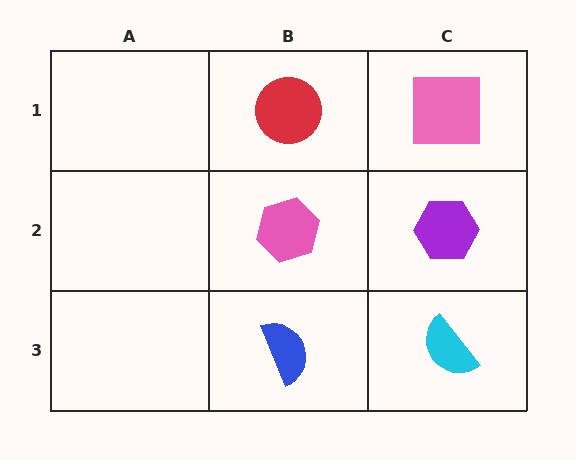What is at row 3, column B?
A blue semicircle.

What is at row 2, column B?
A pink hexagon.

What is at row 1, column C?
A pink square.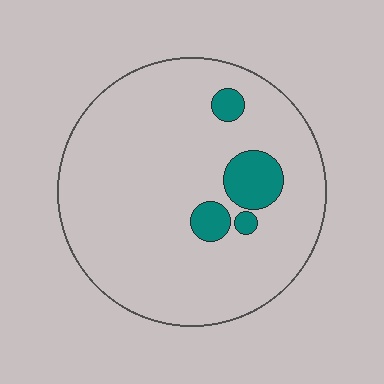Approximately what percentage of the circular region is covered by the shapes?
Approximately 10%.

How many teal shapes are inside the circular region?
4.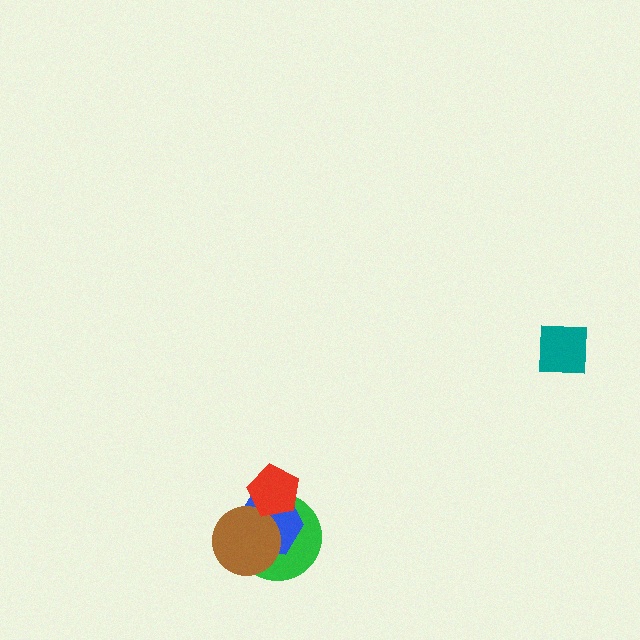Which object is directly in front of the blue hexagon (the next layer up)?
The brown circle is directly in front of the blue hexagon.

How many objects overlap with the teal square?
0 objects overlap with the teal square.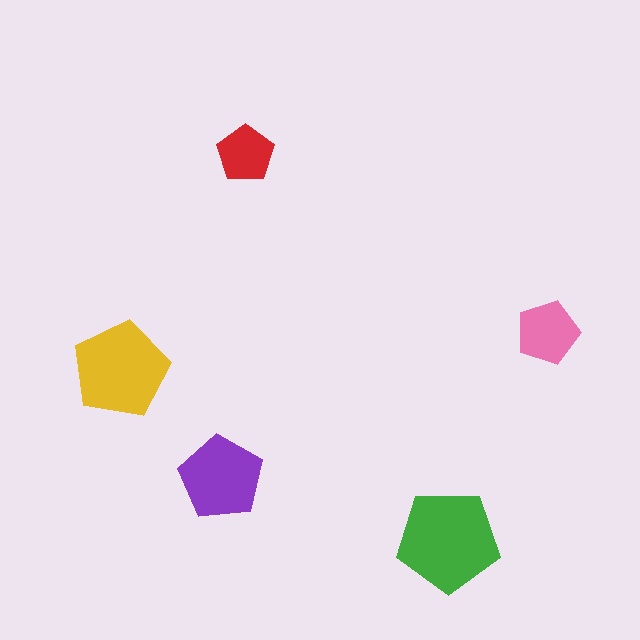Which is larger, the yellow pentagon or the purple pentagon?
The yellow one.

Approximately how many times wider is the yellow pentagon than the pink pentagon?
About 1.5 times wider.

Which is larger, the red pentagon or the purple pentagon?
The purple one.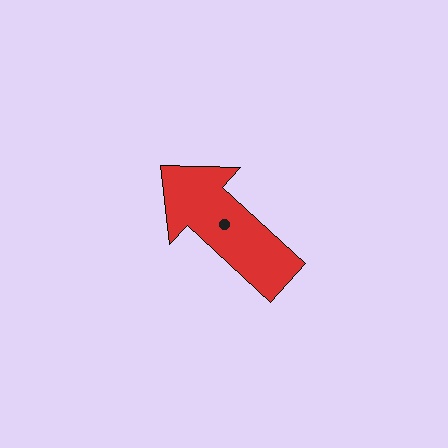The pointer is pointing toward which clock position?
Roughly 10 o'clock.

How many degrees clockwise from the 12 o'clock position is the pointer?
Approximately 313 degrees.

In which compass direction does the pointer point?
Northwest.